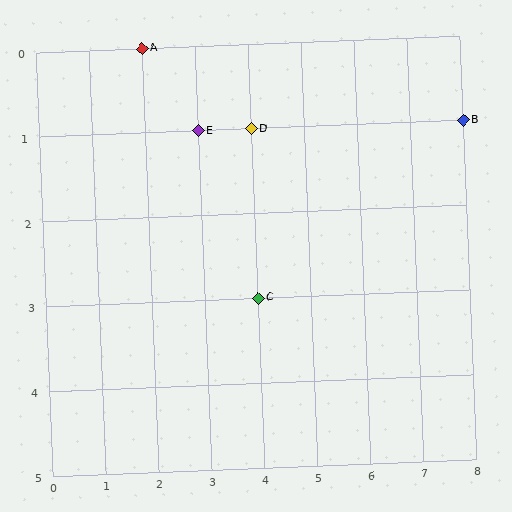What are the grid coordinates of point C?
Point C is at grid coordinates (4, 3).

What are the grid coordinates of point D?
Point D is at grid coordinates (4, 1).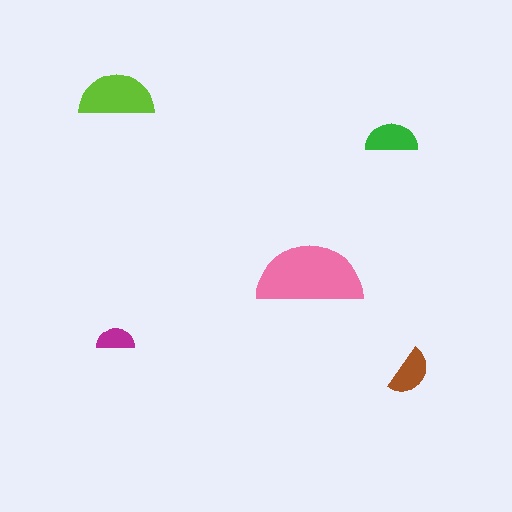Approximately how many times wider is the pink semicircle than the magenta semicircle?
About 3 times wider.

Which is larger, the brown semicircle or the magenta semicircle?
The brown one.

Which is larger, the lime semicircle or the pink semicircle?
The pink one.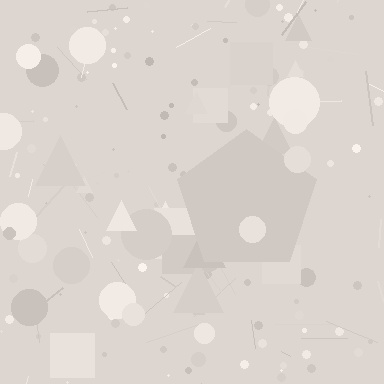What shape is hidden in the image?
A pentagon is hidden in the image.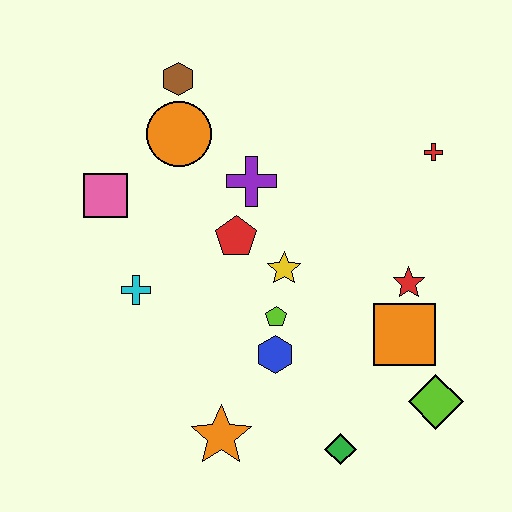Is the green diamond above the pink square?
No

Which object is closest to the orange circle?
The brown hexagon is closest to the orange circle.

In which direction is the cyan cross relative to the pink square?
The cyan cross is below the pink square.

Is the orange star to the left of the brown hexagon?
No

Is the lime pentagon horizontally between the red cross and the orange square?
No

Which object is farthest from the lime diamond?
The brown hexagon is farthest from the lime diamond.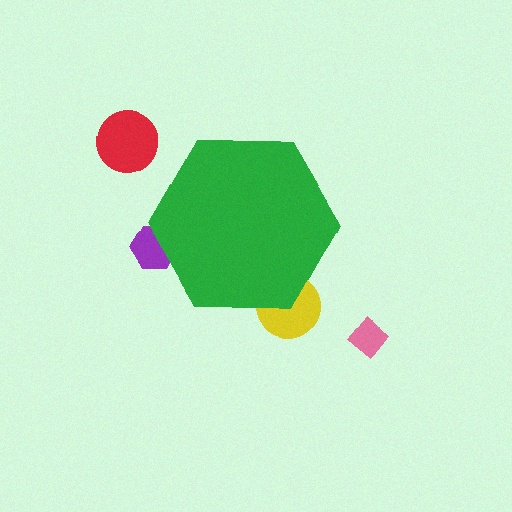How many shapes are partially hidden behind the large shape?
2 shapes are partially hidden.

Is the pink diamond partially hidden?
No, the pink diamond is fully visible.